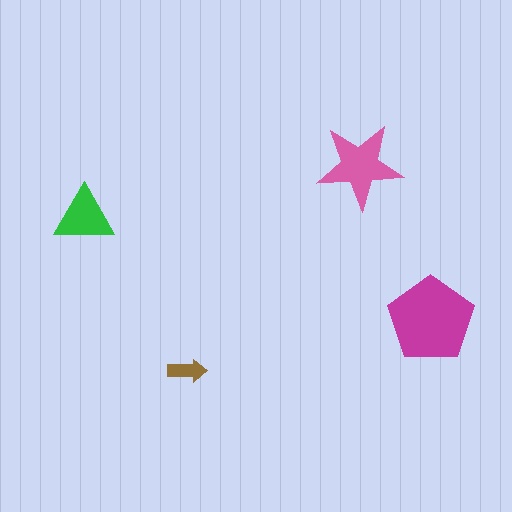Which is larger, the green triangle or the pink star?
The pink star.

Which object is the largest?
The magenta pentagon.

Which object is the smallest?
The brown arrow.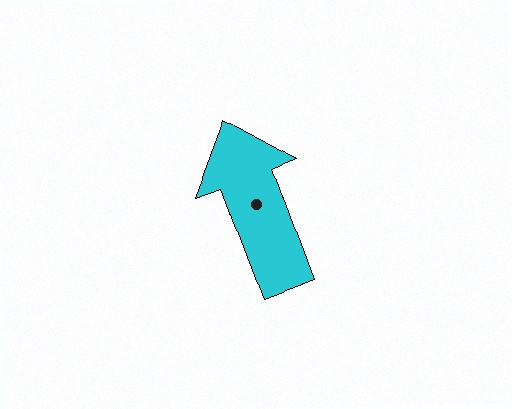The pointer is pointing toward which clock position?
Roughly 11 o'clock.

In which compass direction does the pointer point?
North.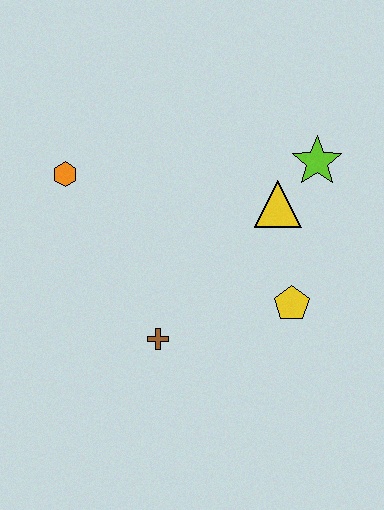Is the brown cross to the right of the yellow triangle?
No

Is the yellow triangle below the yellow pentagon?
No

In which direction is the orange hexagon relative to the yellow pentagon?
The orange hexagon is to the left of the yellow pentagon.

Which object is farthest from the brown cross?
The lime star is farthest from the brown cross.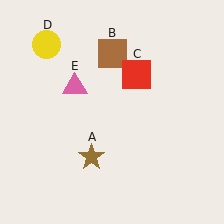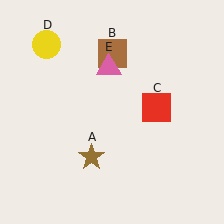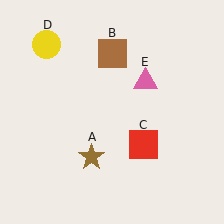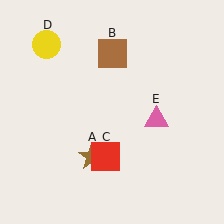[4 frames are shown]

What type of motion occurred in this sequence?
The red square (object C), pink triangle (object E) rotated clockwise around the center of the scene.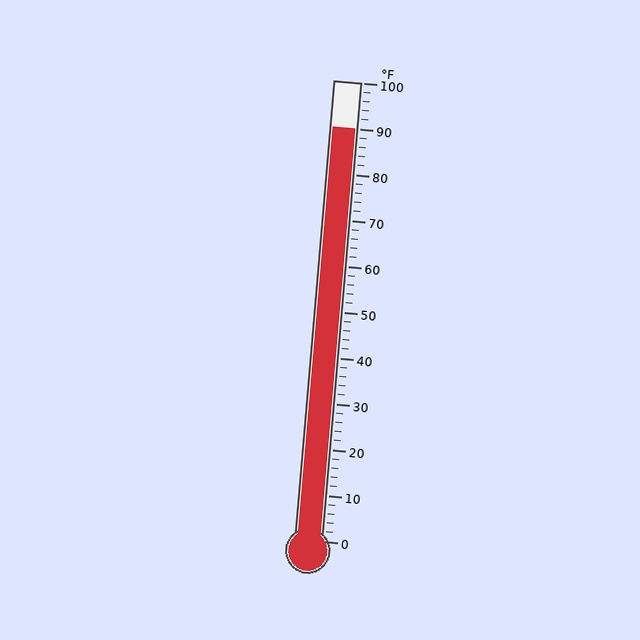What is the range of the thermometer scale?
The thermometer scale ranges from 0°F to 100°F.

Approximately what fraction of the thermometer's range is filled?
The thermometer is filled to approximately 90% of its range.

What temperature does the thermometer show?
The thermometer shows approximately 90°F.